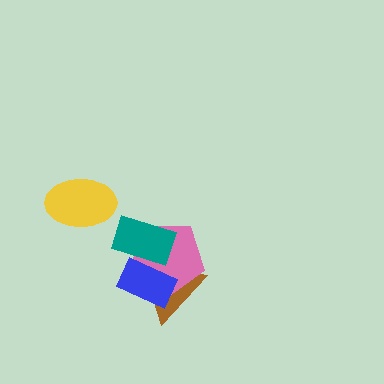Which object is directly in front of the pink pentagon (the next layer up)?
The blue rectangle is directly in front of the pink pentagon.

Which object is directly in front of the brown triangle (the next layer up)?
The pink pentagon is directly in front of the brown triangle.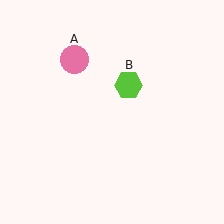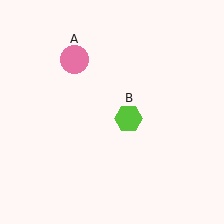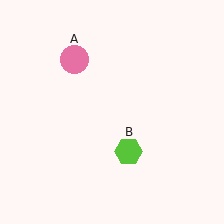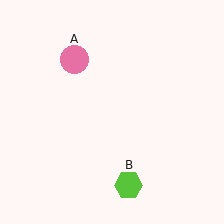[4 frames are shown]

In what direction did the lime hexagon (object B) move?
The lime hexagon (object B) moved down.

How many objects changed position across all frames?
1 object changed position: lime hexagon (object B).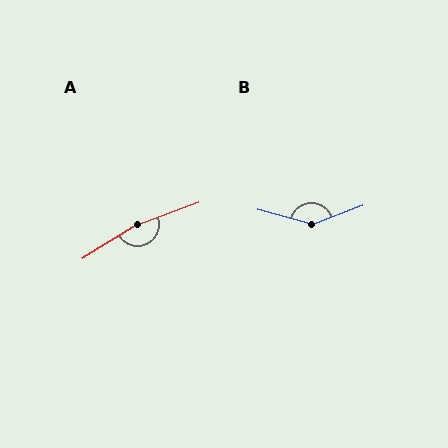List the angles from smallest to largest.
B (144°), A (168°).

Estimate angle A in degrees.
Approximately 168 degrees.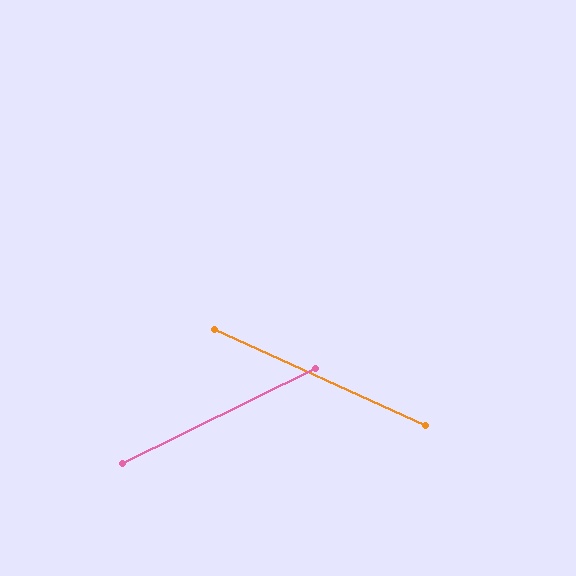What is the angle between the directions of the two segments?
Approximately 50 degrees.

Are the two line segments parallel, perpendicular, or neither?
Neither parallel nor perpendicular — they differ by about 50°.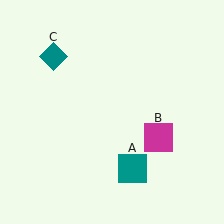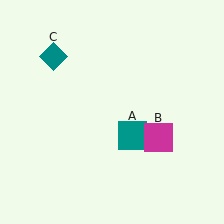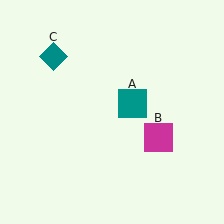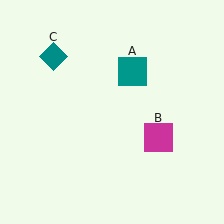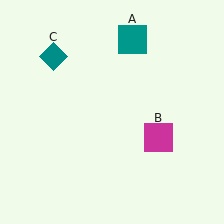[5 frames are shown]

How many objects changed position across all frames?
1 object changed position: teal square (object A).